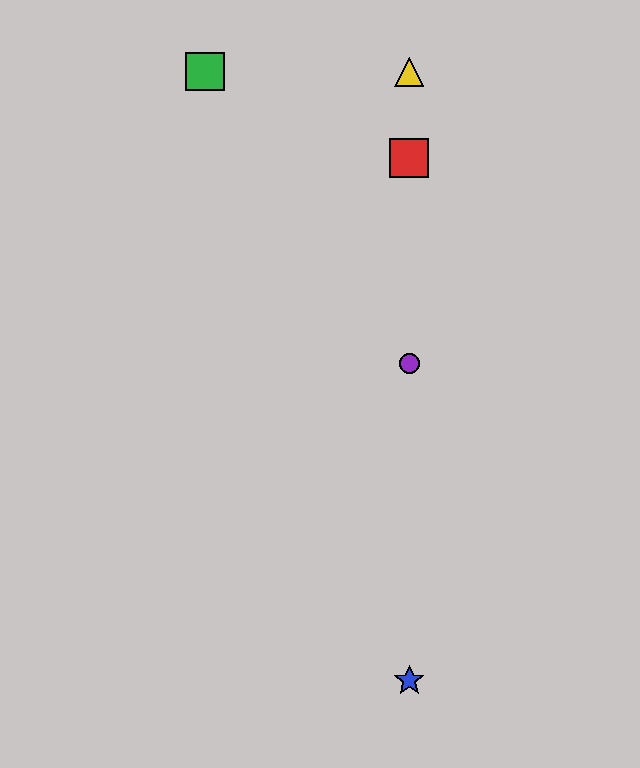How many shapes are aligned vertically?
4 shapes (the red square, the blue star, the yellow triangle, the purple circle) are aligned vertically.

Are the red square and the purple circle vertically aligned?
Yes, both are at x≈409.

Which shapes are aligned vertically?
The red square, the blue star, the yellow triangle, the purple circle are aligned vertically.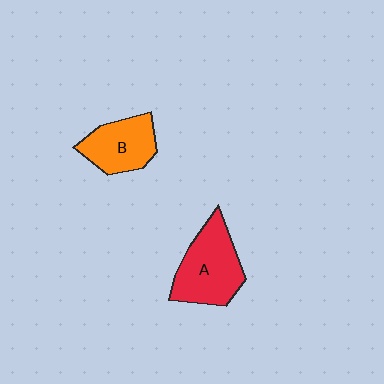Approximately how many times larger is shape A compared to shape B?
Approximately 1.3 times.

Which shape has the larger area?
Shape A (red).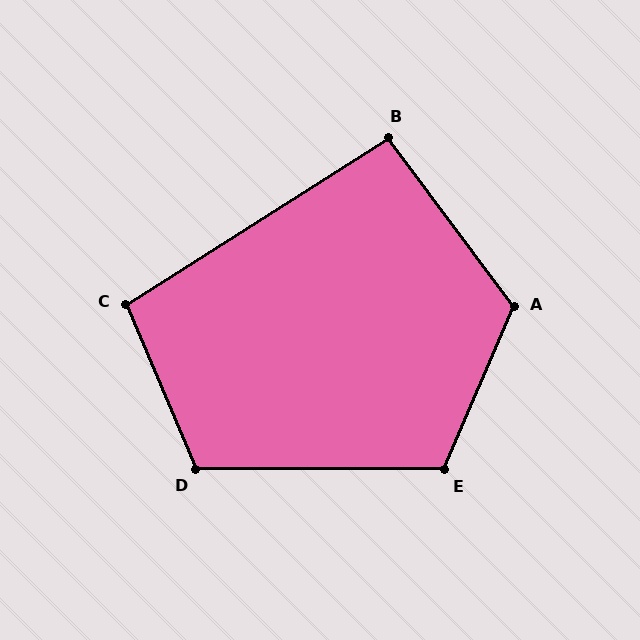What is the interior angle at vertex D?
Approximately 113 degrees (obtuse).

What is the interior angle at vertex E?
Approximately 113 degrees (obtuse).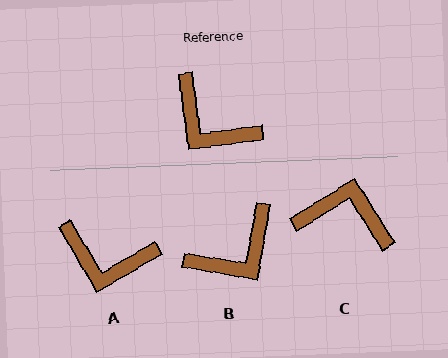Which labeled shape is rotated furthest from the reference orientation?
C, about 156 degrees away.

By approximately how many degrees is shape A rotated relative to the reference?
Approximately 23 degrees counter-clockwise.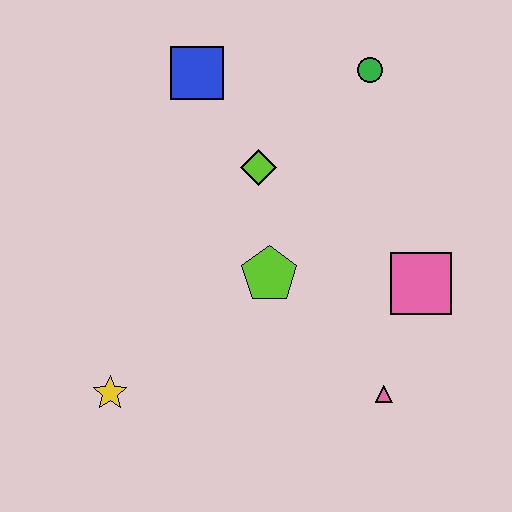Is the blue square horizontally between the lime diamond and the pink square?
No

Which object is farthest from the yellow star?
The green circle is farthest from the yellow star.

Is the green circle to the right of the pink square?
No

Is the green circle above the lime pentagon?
Yes